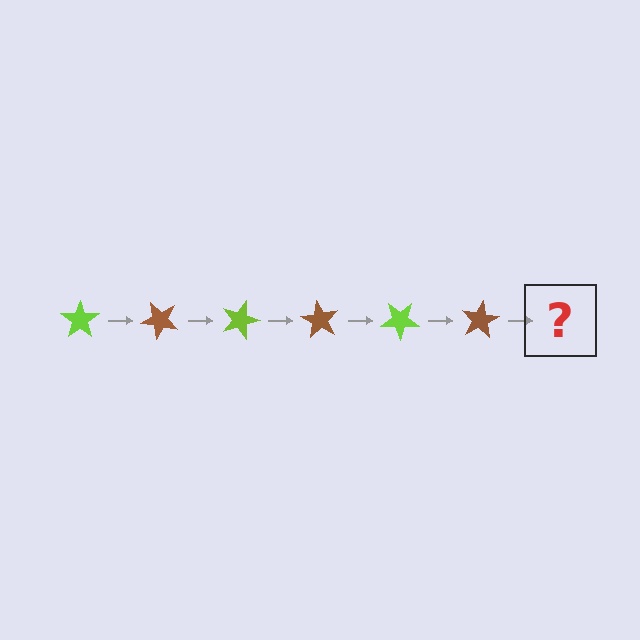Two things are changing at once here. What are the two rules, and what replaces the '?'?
The two rules are that it rotates 45 degrees each step and the color cycles through lime and brown. The '?' should be a lime star, rotated 270 degrees from the start.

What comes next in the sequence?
The next element should be a lime star, rotated 270 degrees from the start.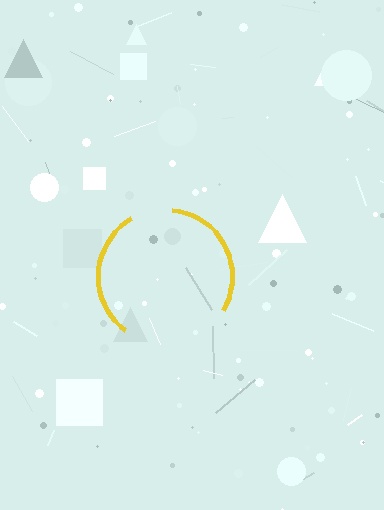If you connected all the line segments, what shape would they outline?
They would outline a circle.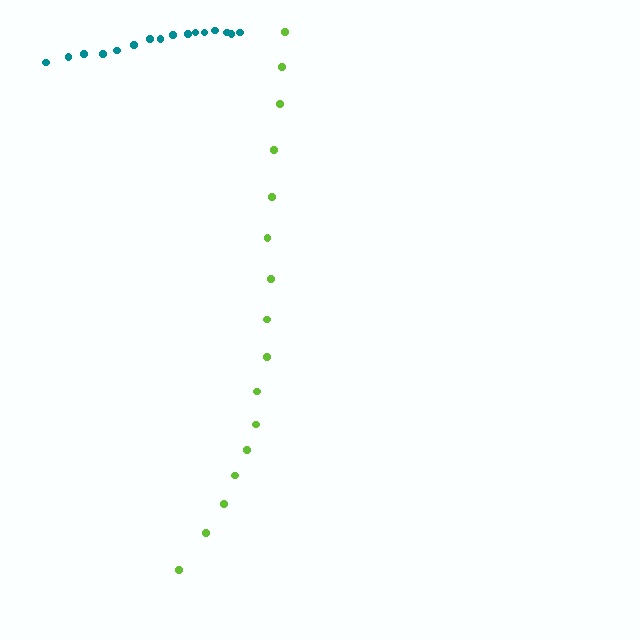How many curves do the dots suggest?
There are 2 distinct paths.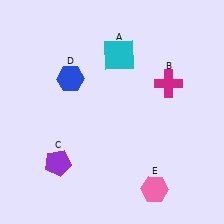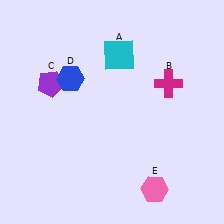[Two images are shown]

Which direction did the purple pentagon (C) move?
The purple pentagon (C) moved up.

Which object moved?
The purple pentagon (C) moved up.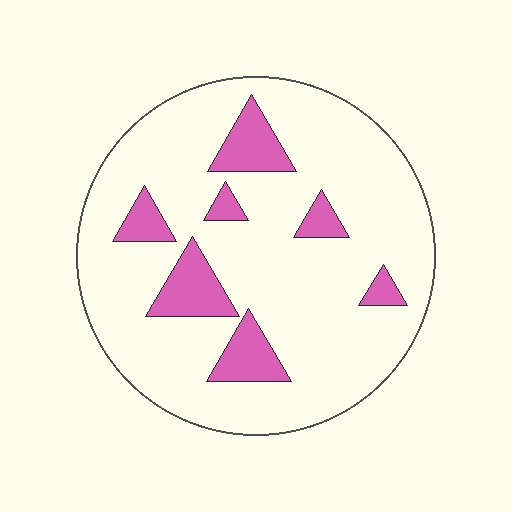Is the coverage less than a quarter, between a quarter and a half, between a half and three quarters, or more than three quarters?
Less than a quarter.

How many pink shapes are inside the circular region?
7.